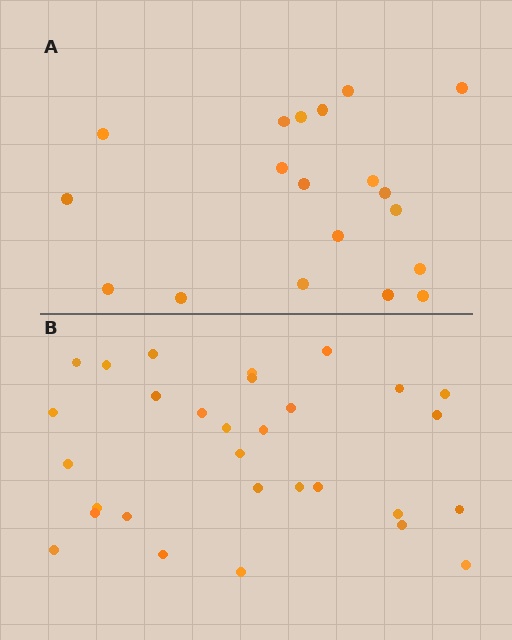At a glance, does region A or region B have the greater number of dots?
Region B (the bottom region) has more dots.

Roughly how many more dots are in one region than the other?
Region B has roughly 12 or so more dots than region A.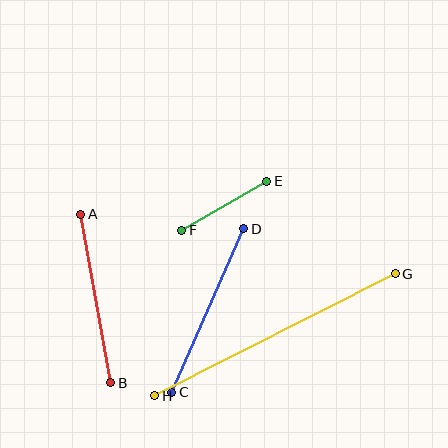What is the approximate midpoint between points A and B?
The midpoint is at approximately (96, 299) pixels.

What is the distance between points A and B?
The distance is approximately 171 pixels.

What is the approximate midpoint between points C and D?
The midpoint is at approximately (208, 311) pixels.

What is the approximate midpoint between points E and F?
The midpoint is at approximately (224, 206) pixels.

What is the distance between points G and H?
The distance is approximately 269 pixels.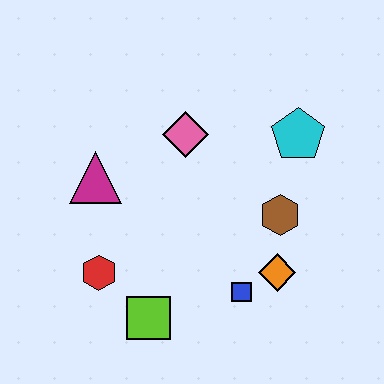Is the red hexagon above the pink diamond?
No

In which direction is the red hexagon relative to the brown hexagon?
The red hexagon is to the left of the brown hexagon.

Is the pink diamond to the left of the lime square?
No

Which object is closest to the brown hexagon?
The orange diamond is closest to the brown hexagon.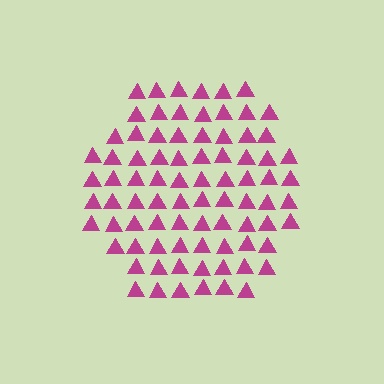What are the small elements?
The small elements are triangles.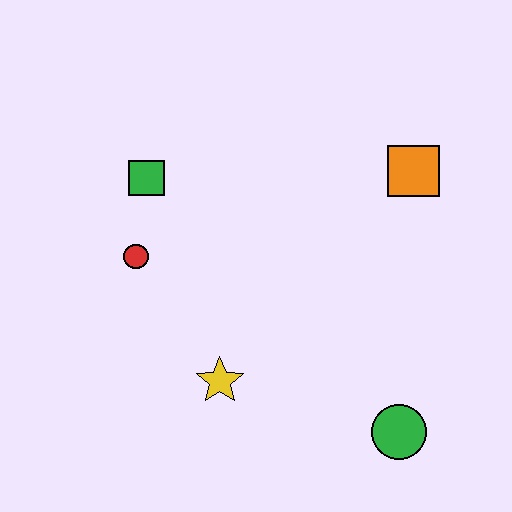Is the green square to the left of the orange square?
Yes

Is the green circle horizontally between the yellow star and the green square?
No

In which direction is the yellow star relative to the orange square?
The yellow star is below the orange square.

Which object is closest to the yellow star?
The red circle is closest to the yellow star.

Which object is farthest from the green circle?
The green square is farthest from the green circle.